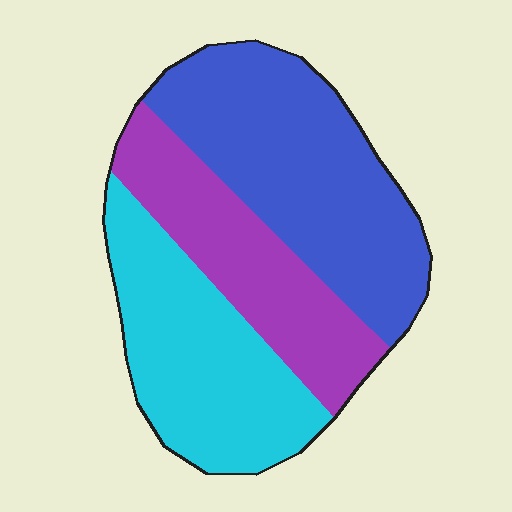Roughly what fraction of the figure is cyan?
Cyan covers about 30% of the figure.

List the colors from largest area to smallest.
From largest to smallest: blue, cyan, purple.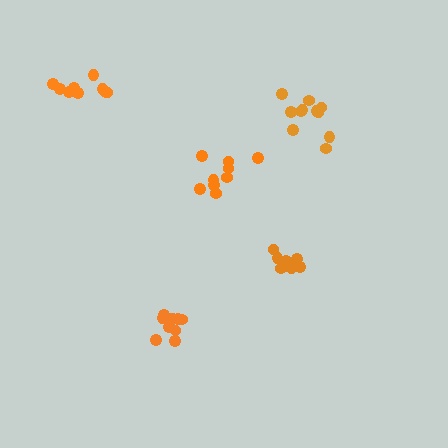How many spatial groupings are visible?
There are 5 spatial groupings.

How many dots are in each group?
Group 1: 8 dots, Group 2: 12 dots, Group 3: 9 dots, Group 4: 11 dots, Group 5: 9 dots (49 total).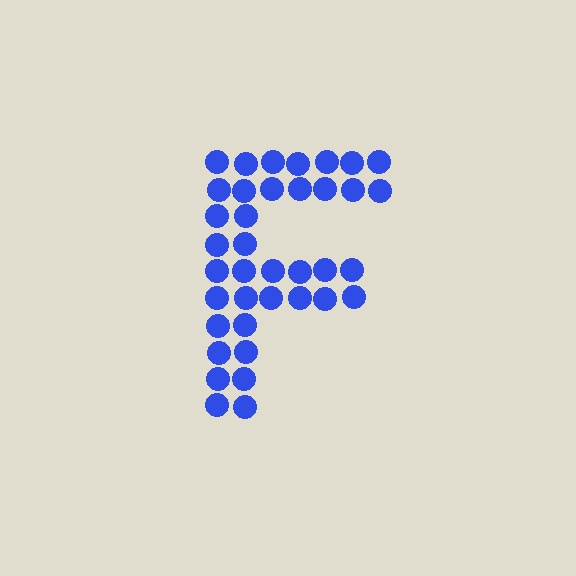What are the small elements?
The small elements are circles.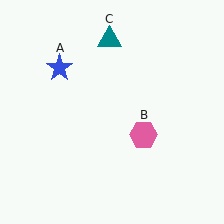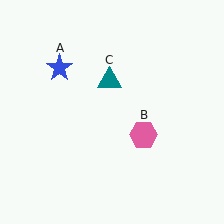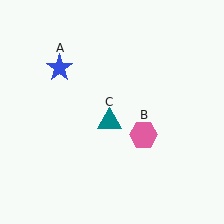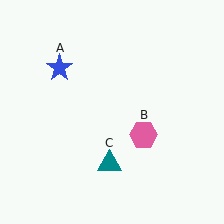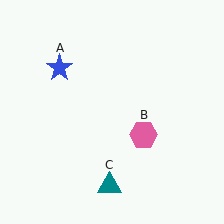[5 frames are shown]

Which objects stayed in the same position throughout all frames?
Blue star (object A) and pink hexagon (object B) remained stationary.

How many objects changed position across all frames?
1 object changed position: teal triangle (object C).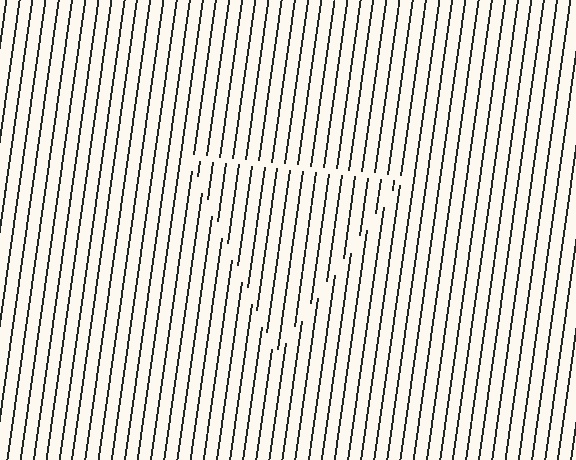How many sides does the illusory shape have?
3 sides — the line-ends trace a triangle.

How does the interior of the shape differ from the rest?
The interior of the shape contains the same grating, shifted by half a period — the contour is defined by the phase discontinuity where line-ends from the inner and outer gratings abut.